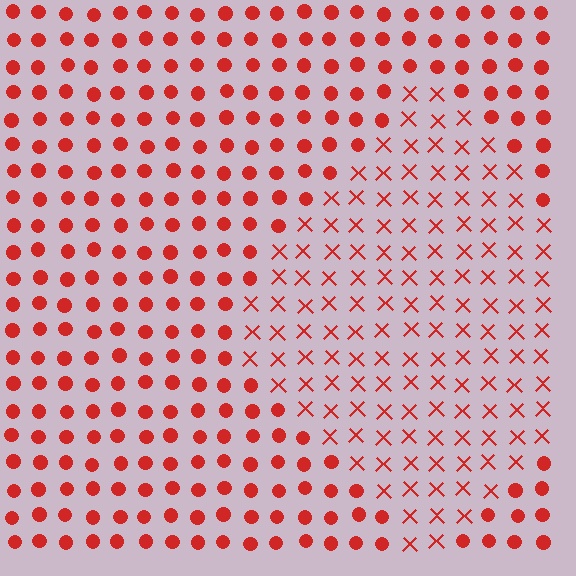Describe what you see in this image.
The image is filled with small red elements arranged in a uniform grid. A diamond-shaped region contains X marks, while the surrounding area contains circles. The boundary is defined purely by the change in element shape.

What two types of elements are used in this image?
The image uses X marks inside the diamond region and circles outside it.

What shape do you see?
I see a diamond.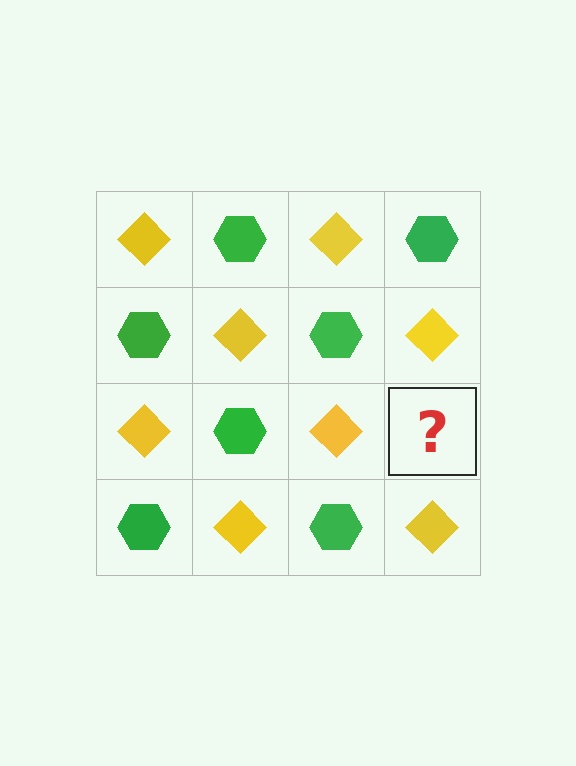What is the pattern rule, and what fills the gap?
The rule is that it alternates yellow diamond and green hexagon in a checkerboard pattern. The gap should be filled with a green hexagon.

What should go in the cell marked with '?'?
The missing cell should contain a green hexagon.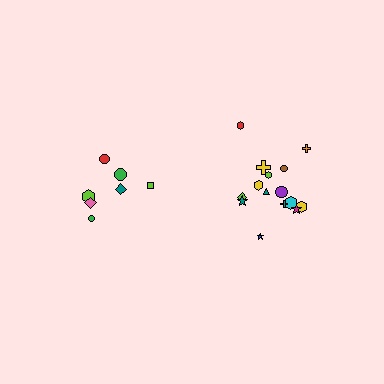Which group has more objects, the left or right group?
The right group.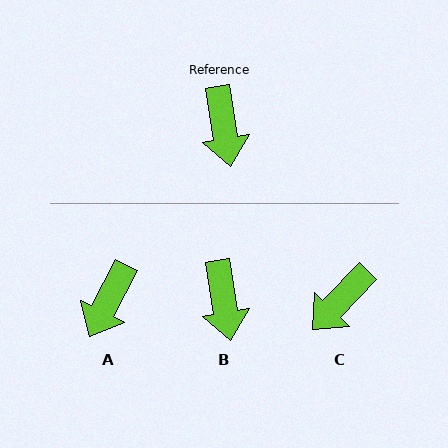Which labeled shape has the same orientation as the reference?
B.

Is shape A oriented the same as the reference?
No, it is off by about 37 degrees.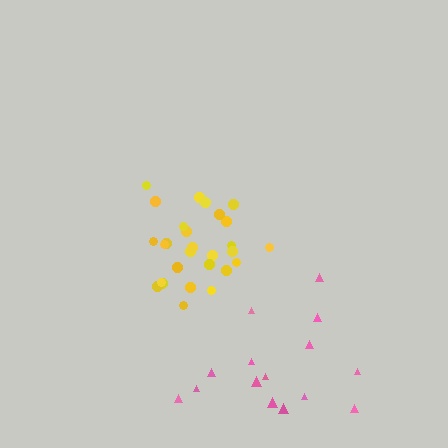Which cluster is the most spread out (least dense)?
Pink.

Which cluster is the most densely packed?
Yellow.